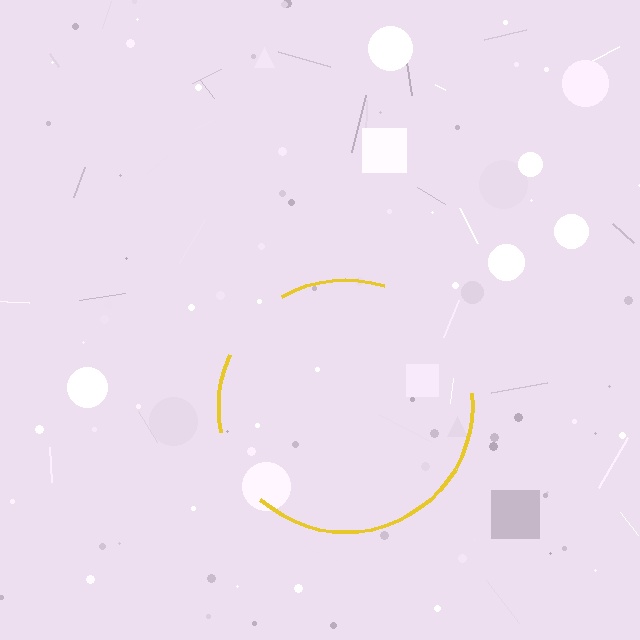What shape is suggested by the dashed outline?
The dashed outline suggests a circle.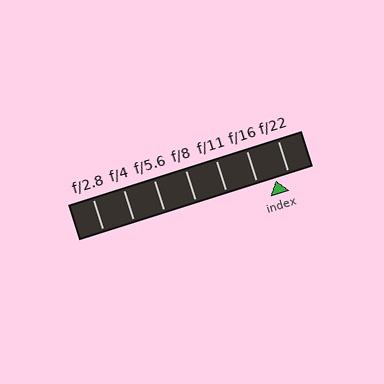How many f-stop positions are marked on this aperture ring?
There are 7 f-stop positions marked.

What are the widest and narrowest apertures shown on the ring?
The widest aperture shown is f/2.8 and the narrowest is f/22.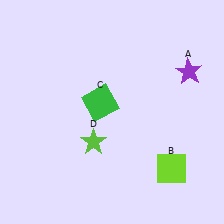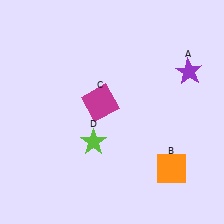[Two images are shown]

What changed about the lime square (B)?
In Image 1, B is lime. In Image 2, it changed to orange.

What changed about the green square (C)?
In Image 1, C is green. In Image 2, it changed to magenta.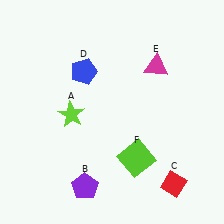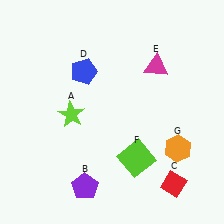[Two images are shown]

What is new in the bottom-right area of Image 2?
An orange hexagon (G) was added in the bottom-right area of Image 2.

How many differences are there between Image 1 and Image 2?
There is 1 difference between the two images.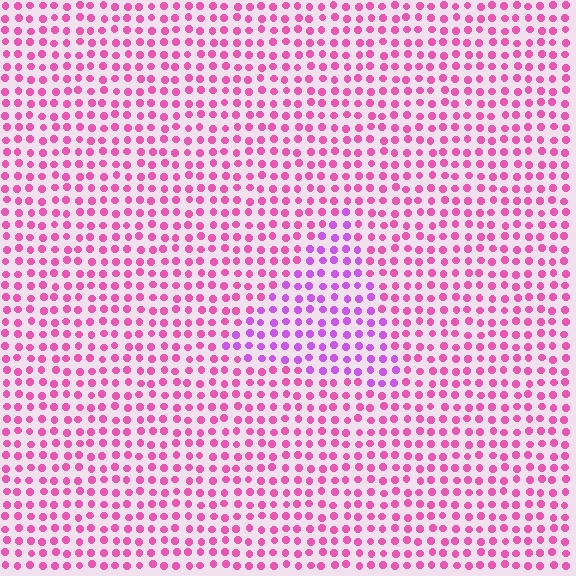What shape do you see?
I see a triangle.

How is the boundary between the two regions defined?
The boundary is defined purely by a slight shift in hue (about 35 degrees). Spacing, size, and orientation are identical on both sides.